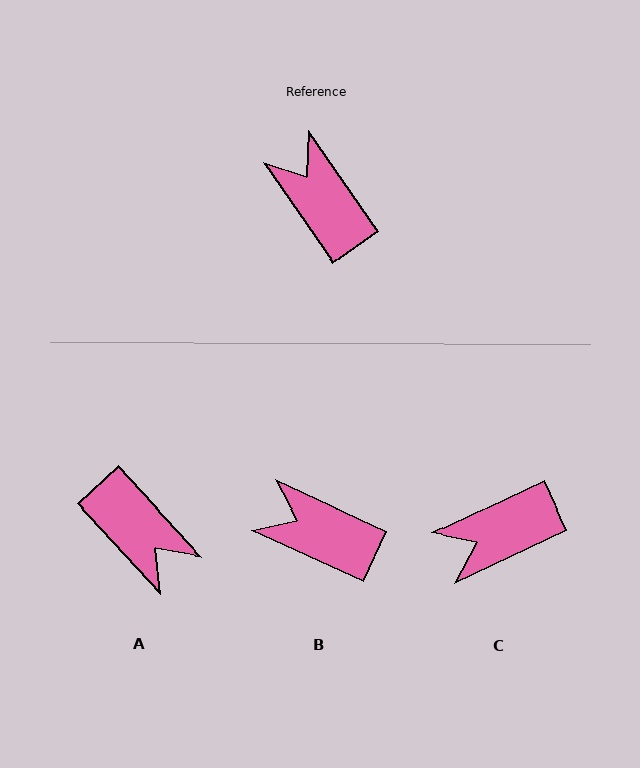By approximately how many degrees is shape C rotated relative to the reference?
Approximately 80 degrees counter-clockwise.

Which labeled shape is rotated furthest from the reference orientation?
A, about 172 degrees away.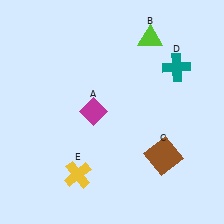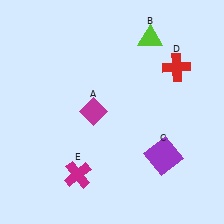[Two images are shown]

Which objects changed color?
C changed from brown to purple. D changed from teal to red. E changed from yellow to magenta.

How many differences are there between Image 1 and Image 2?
There are 3 differences between the two images.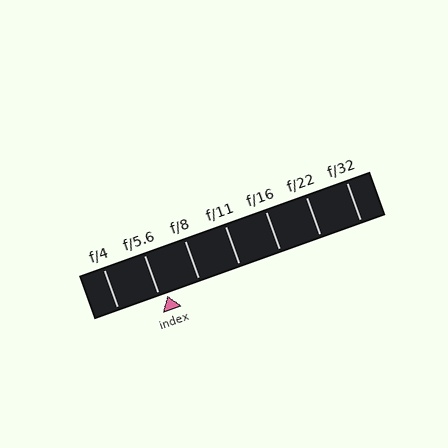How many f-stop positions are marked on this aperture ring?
There are 7 f-stop positions marked.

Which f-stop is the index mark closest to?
The index mark is closest to f/5.6.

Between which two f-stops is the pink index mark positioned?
The index mark is between f/5.6 and f/8.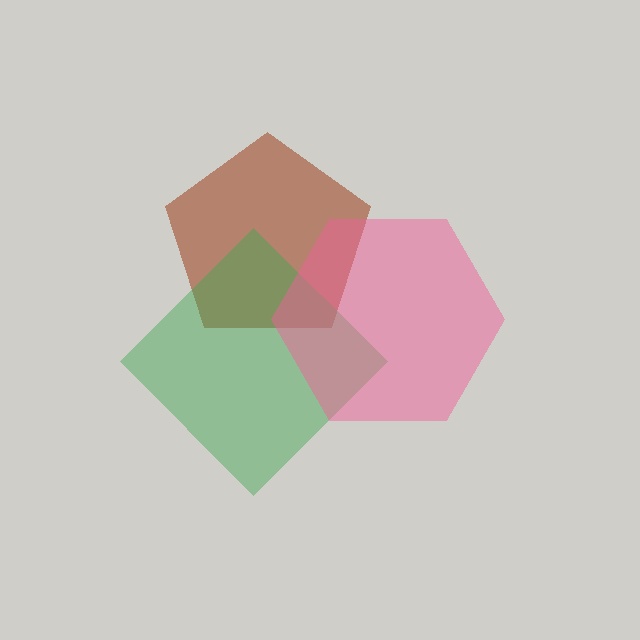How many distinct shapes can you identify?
There are 3 distinct shapes: a brown pentagon, a green diamond, a pink hexagon.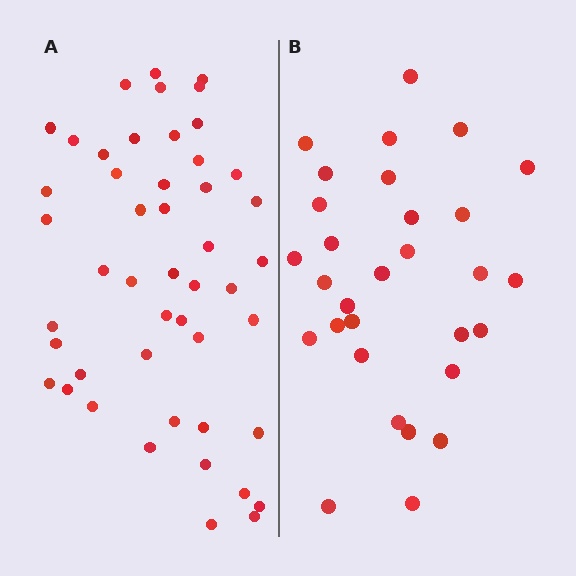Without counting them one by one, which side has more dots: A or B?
Region A (the left region) has more dots.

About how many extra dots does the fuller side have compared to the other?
Region A has approximately 20 more dots than region B.